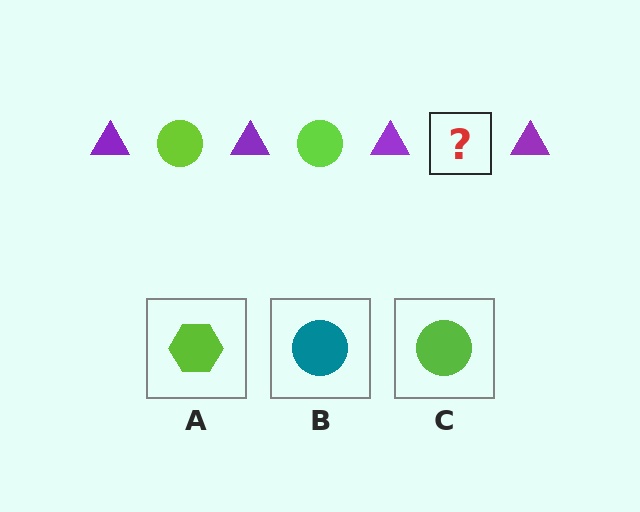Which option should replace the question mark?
Option C.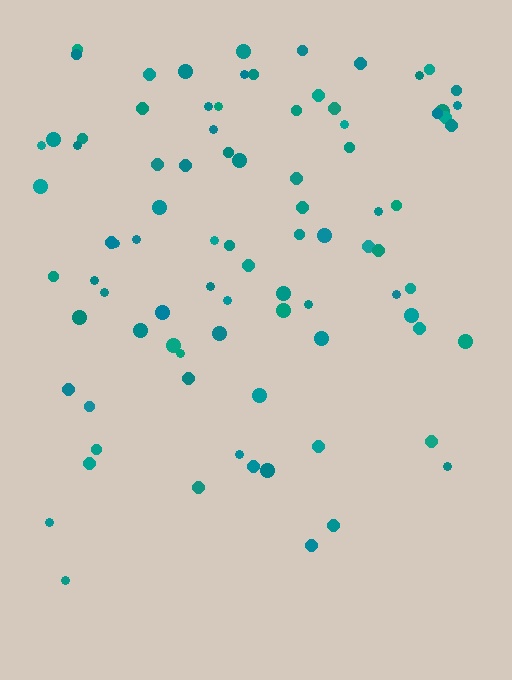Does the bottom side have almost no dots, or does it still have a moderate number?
Still a moderate number, just noticeably fewer than the top.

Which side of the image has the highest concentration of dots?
The top.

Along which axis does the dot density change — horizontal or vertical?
Vertical.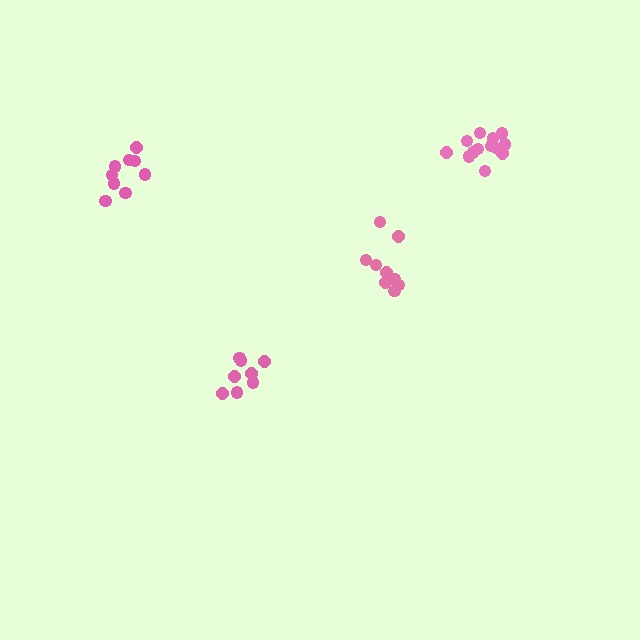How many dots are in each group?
Group 1: 8 dots, Group 2: 9 dots, Group 3: 13 dots, Group 4: 9 dots (39 total).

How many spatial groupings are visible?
There are 4 spatial groupings.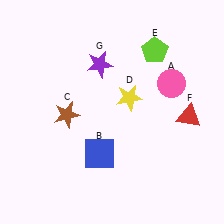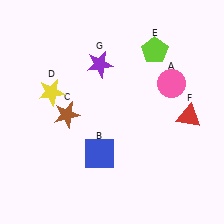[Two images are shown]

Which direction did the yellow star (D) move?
The yellow star (D) moved left.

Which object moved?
The yellow star (D) moved left.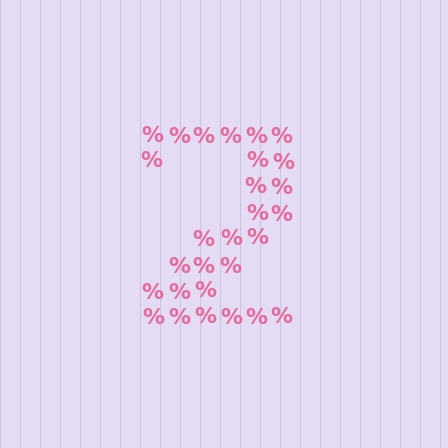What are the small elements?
The small elements are percent signs.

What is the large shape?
The large shape is the digit 2.